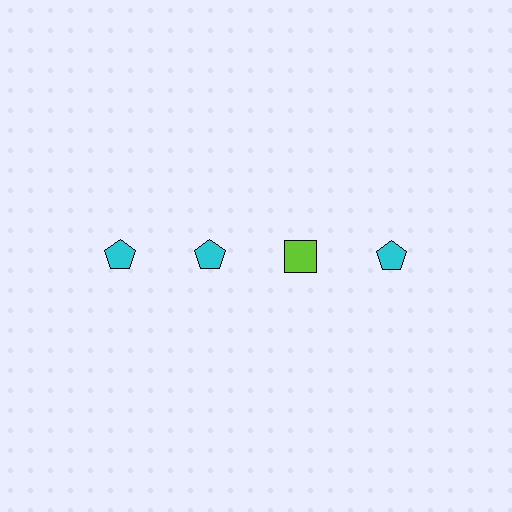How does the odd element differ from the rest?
It differs in both color (lime instead of cyan) and shape (square instead of pentagon).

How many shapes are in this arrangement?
There are 4 shapes arranged in a grid pattern.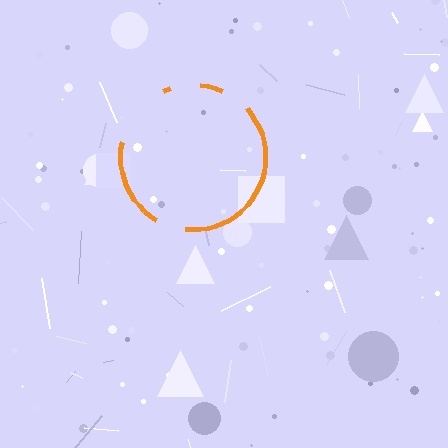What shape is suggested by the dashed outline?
The dashed outline suggests a circle.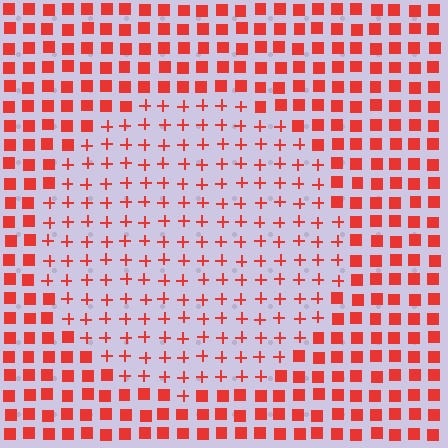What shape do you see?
I see a circle.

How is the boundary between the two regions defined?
The boundary is defined by a change in element shape: plus signs inside vs. squares outside. All elements share the same color and spacing.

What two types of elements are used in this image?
The image uses plus signs inside the circle region and squares outside it.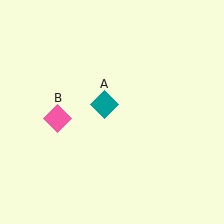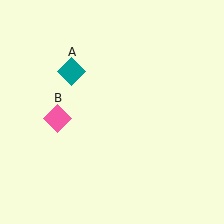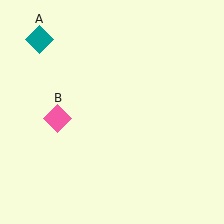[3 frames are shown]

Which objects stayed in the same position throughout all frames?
Pink diamond (object B) remained stationary.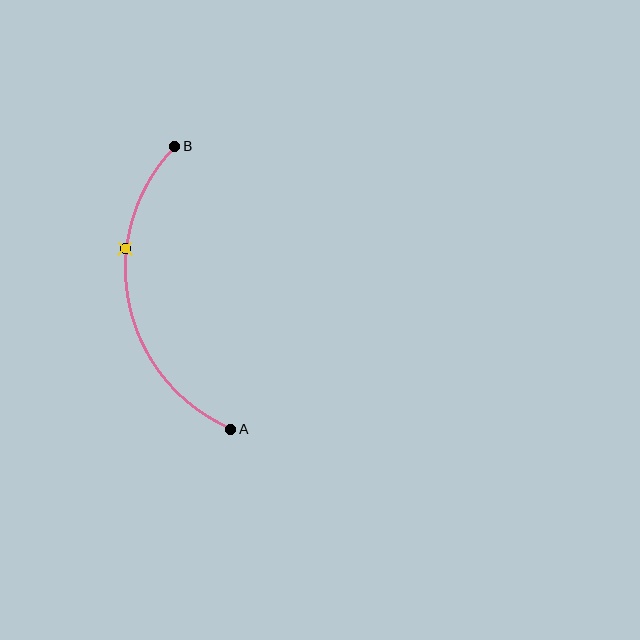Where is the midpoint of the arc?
The arc midpoint is the point on the curve farthest from the straight line joining A and B. It sits to the left of that line.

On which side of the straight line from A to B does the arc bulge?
The arc bulges to the left of the straight line connecting A and B.